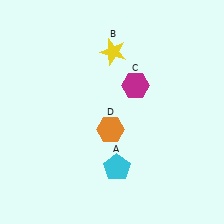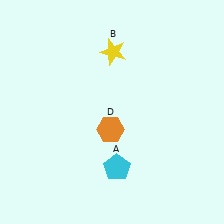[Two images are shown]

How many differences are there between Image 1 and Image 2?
There is 1 difference between the two images.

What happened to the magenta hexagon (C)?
The magenta hexagon (C) was removed in Image 2. It was in the top-right area of Image 1.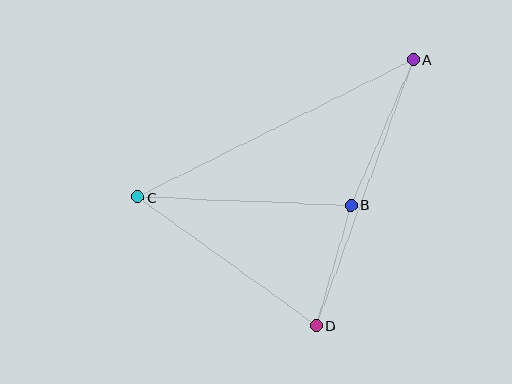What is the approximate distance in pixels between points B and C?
The distance between B and C is approximately 214 pixels.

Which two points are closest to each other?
Points B and D are closest to each other.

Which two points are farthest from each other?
Points A and C are farthest from each other.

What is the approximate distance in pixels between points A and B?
The distance between A and B is approximately 158 pixels.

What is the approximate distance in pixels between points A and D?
The distance between A and D is approximately 283 pixels.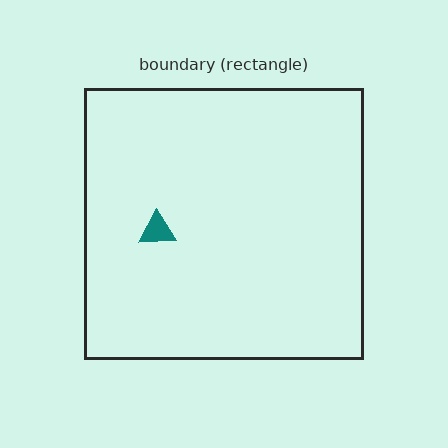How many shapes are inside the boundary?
1 inside, 0 outside.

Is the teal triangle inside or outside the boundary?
Inside.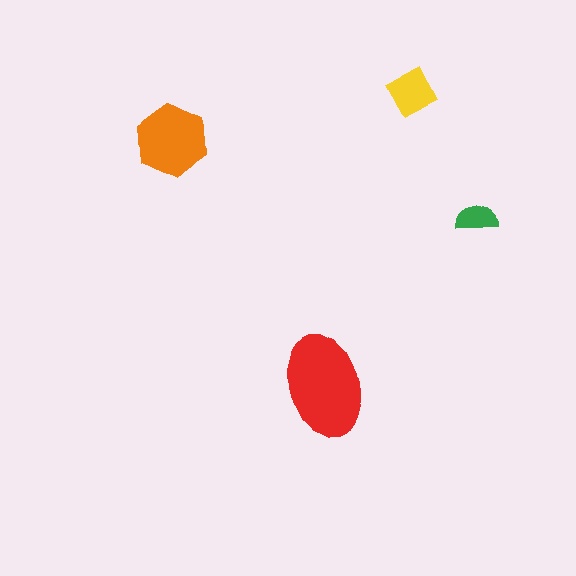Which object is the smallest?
The green semicircle.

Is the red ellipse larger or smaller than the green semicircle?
Larger.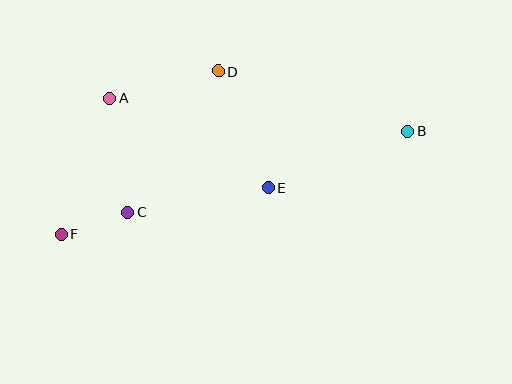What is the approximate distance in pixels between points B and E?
The distance between B and E is approximately 150 pixels.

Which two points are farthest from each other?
Points B and F are farthest from each other.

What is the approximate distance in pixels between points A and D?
The distance between A and D is approximately 111 pixels.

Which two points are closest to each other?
Points C and F are closest to each other.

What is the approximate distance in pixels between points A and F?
The distance between A and F is approximately 145 pixels.